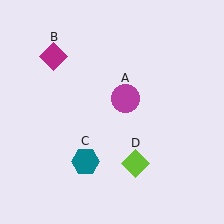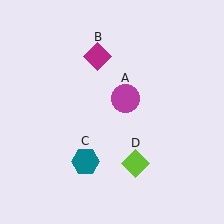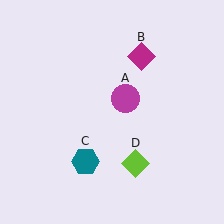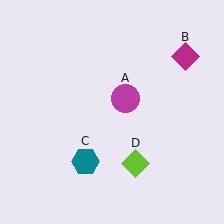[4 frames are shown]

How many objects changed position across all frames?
1 object changed position: magenta diamond (object B).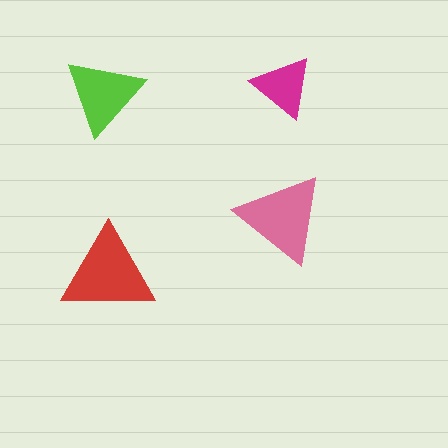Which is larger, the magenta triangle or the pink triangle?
The pink one.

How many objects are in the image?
There are 4 objects in the image.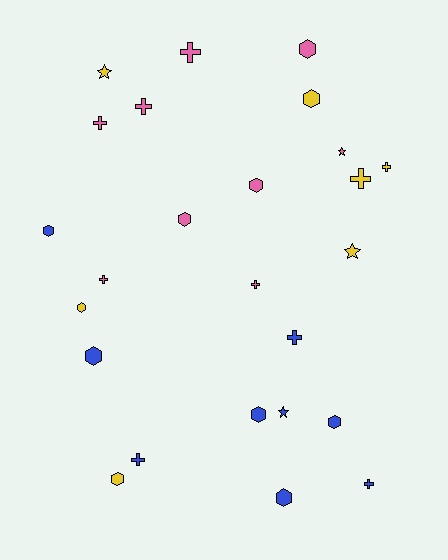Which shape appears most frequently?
Hexagon, with 11 objects.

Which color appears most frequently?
Blue, with 9 objects.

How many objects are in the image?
There are 25 objects.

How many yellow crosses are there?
There are 2 yellow crosses.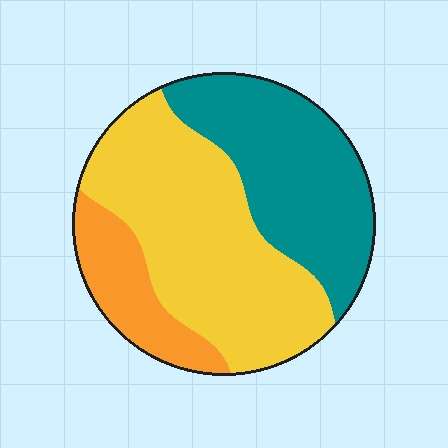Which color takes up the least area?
Orange, at roughly 15%.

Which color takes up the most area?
Yellow, at roughly 50%.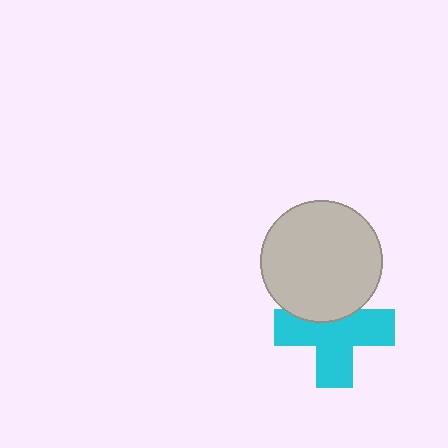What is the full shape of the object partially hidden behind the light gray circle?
The partially hidden object is a cyan cross.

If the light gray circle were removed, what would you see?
You would see the complete cyan cross.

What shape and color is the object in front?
The object in front is a light gray circle.